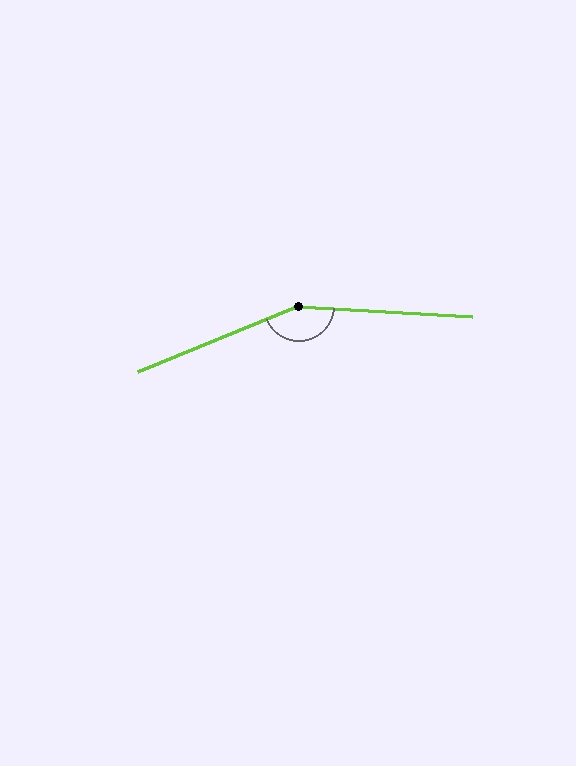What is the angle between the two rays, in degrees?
Approximately 154 degrees.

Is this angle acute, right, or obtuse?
It is obtuse.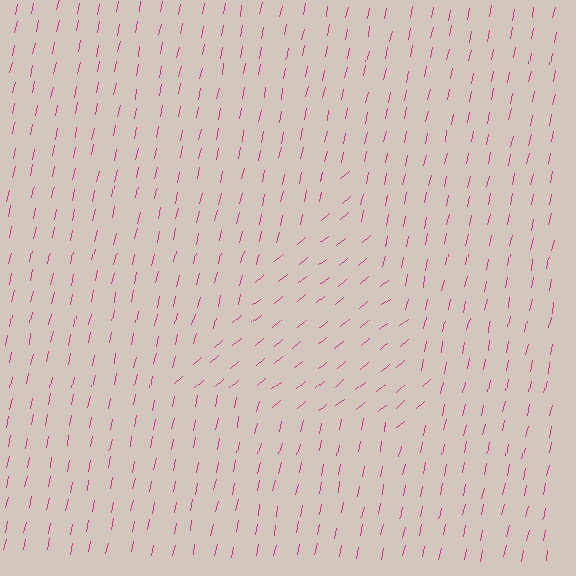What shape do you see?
I see a triangle.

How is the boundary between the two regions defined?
The boundary is defined purely by a change in line orientation (approximately 38 degrees difference). All lines are the same color and thickness.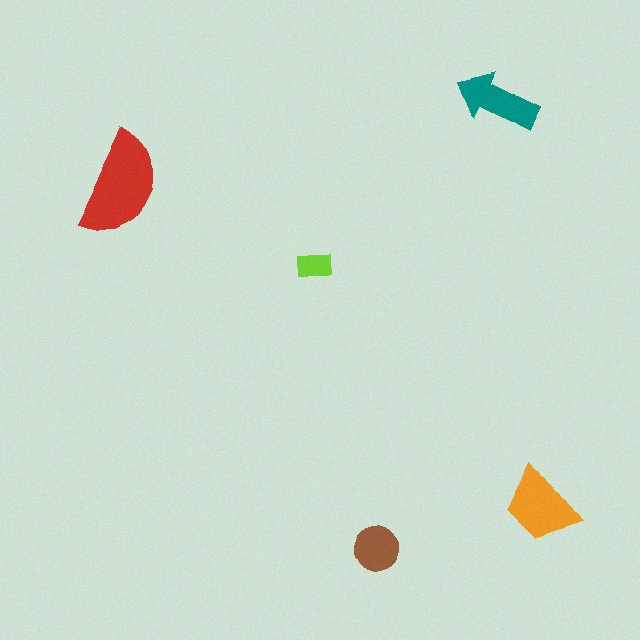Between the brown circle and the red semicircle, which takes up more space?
The red semicircle.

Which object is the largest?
The red semicircle.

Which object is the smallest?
The lime rectangle.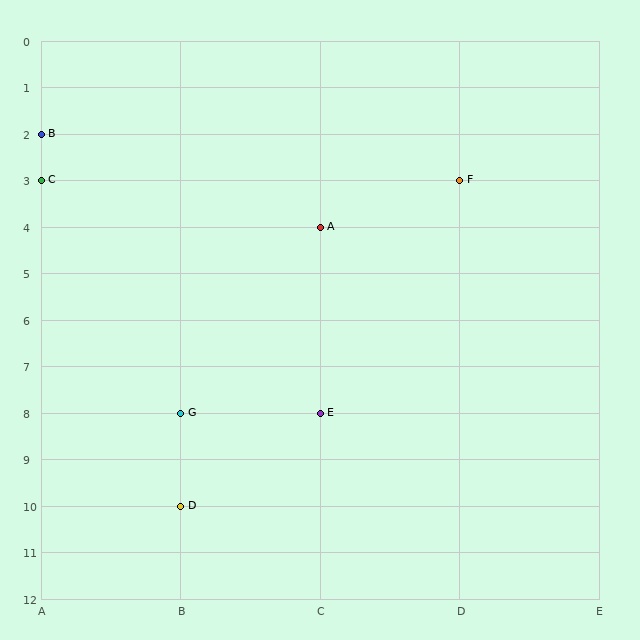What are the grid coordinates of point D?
Point D is at grid coordinates (B, 10).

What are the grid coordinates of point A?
Point A is at grid coordinates (C, 4).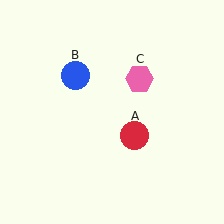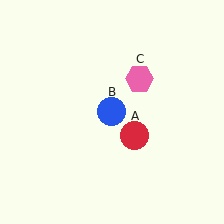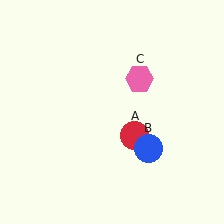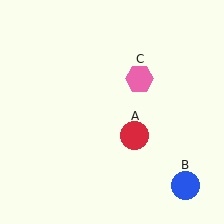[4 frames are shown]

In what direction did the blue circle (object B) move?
The blue circle (object B) moved down and to the right.